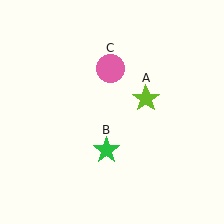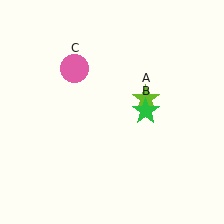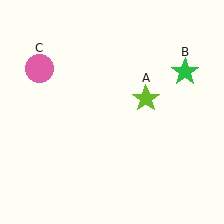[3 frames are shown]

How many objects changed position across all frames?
2 objects changed position: green star (object B), pink circle (object C).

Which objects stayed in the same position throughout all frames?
Lime star (object A) remained stationary.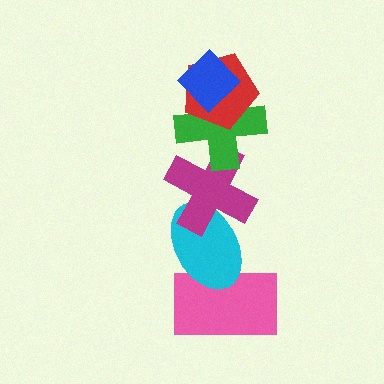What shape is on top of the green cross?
The red pentagon is on top of the green cross.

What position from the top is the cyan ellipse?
The cyan ellipse is 5th from the top.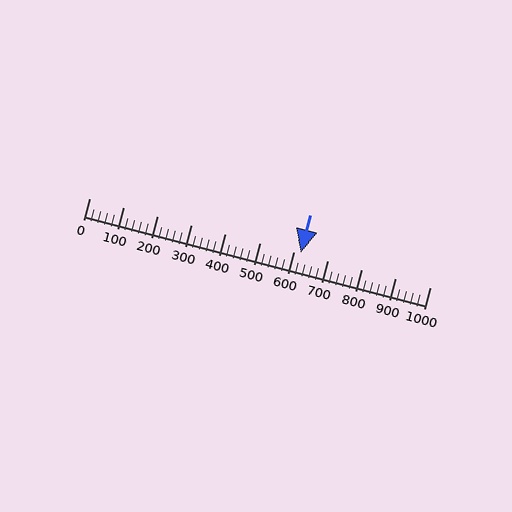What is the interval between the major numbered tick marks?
The major tick marks are spaced 100 units apart.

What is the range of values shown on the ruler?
The ruler shows values from 0 to 1000.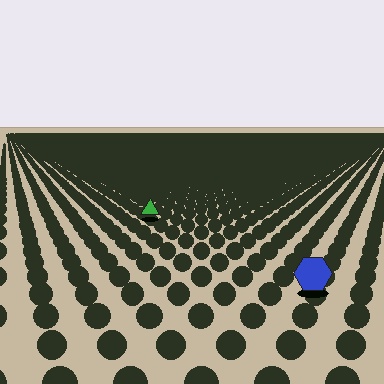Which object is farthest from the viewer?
The green triangle is farthest from the viewer. It appears smaller and the ground texture around it is denser.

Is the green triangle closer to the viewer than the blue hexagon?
No. The blue hexagon is closer — you can tell from the texture gradient: the ground texture is coarser near it.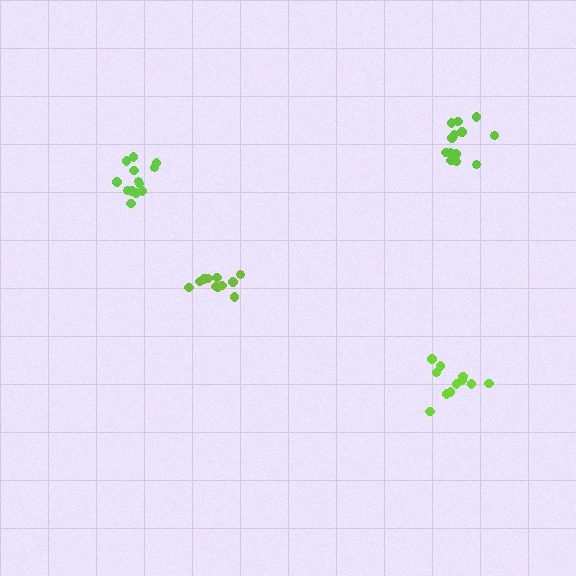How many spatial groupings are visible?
There are 4 spatial groupings.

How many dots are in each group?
Group 1: 13 dots, Group 2: 11 dots, Group 3: 14 dots, Group 4: 11 dots (49 total).